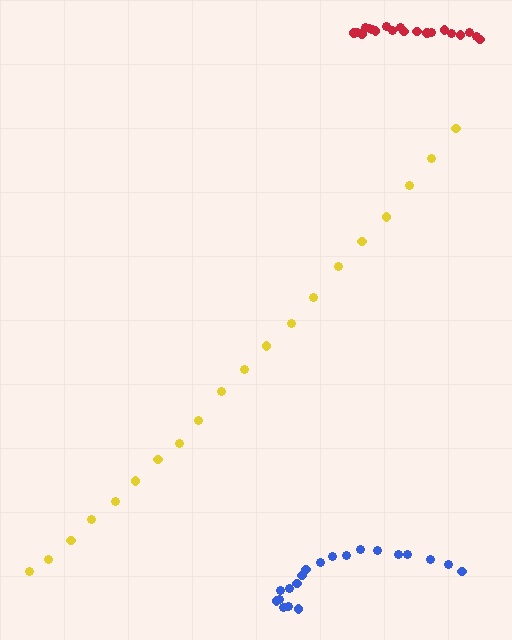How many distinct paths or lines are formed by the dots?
There are 3 distinct paths.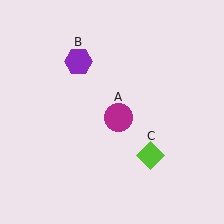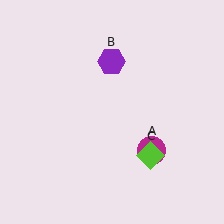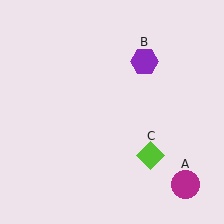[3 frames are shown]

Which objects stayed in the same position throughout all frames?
Lime diamond (object C) remained stationary.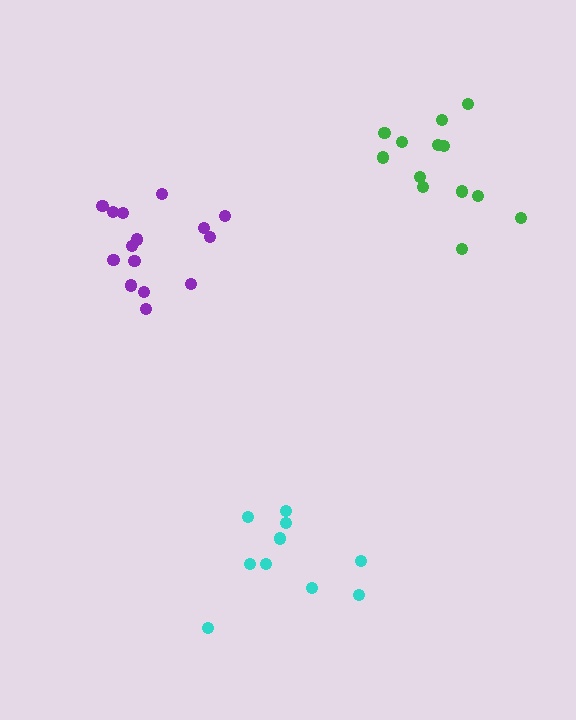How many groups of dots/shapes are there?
There are 3 groups.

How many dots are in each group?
Group 1: 13 dots, Group 2: 10 dots, Group 3: 15 dots (38 total).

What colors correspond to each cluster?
The clusters are colored: green, cyan, purple.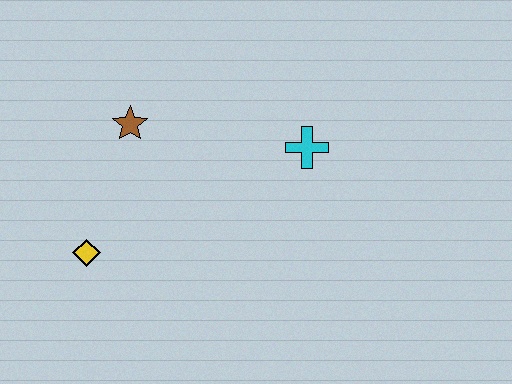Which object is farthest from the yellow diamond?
The cyan cross is farthest from the yellow diamond.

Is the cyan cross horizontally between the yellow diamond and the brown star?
No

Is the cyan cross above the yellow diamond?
Yes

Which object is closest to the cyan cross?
The brown star is closest to the cyan cross.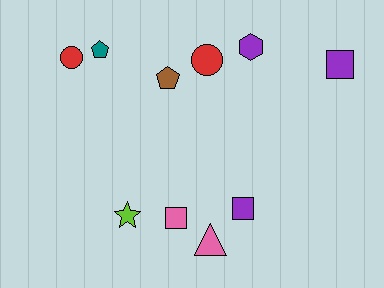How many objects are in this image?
There are 10 objects.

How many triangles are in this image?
There is 1 triangle.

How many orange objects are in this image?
There are no orange objects.